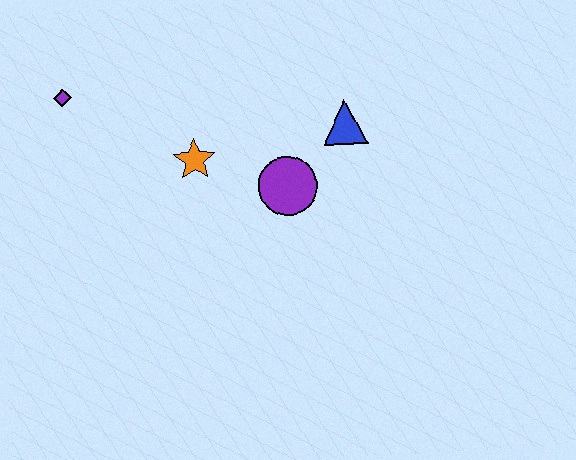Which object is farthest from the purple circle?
The purple diamond is farthest from the purple circle.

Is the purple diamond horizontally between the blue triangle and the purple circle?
No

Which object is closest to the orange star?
The purple circle is closest to the orange star.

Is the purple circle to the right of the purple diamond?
Yes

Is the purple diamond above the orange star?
Yes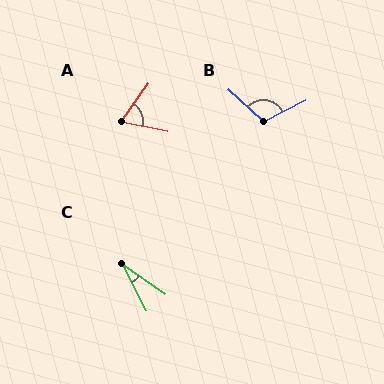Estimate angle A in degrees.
Approximately 66 degrees.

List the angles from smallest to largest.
C (27°), A (66°), B (111°).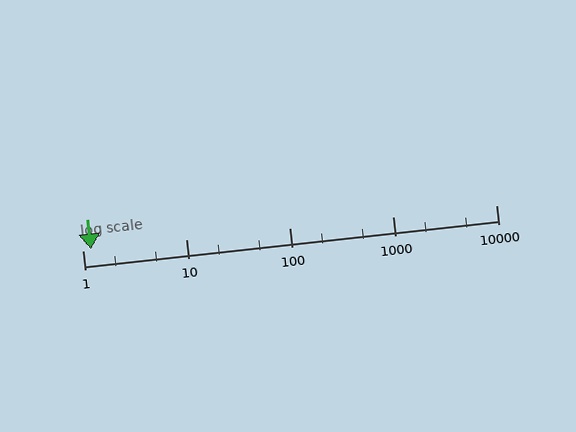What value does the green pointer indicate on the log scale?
The pointer indicates approximately 1.2.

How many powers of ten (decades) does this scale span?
The scale spans 4 decades, from 1 to 10000.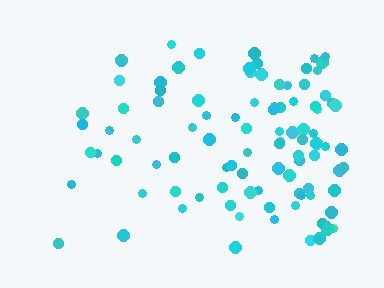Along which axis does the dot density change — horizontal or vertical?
Horizontal.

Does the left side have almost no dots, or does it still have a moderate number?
Still a moderate number, just noticeably fewer than the right.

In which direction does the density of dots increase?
From left to right, with the right side densest.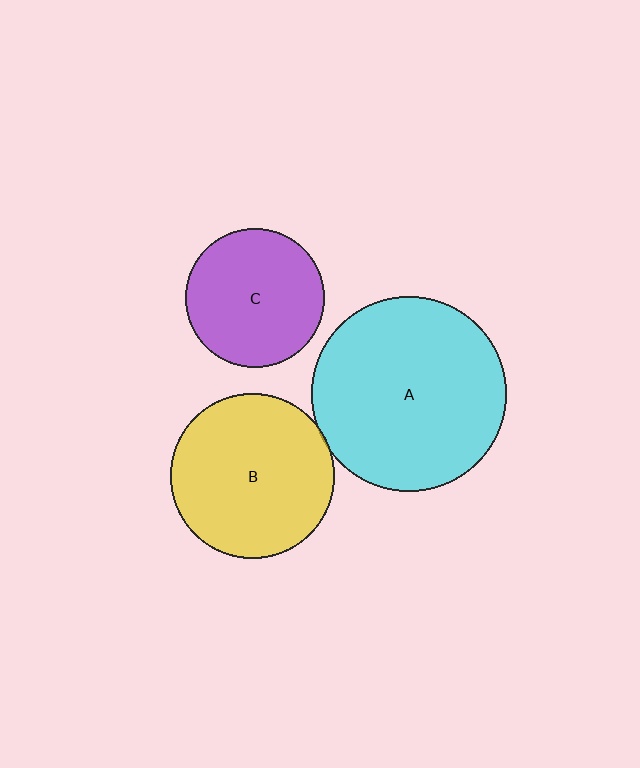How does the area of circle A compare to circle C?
Approximately 2.0 times.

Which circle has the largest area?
Circle A (cyan).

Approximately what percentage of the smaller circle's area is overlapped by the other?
Approximately 5%.